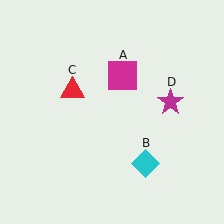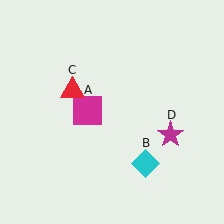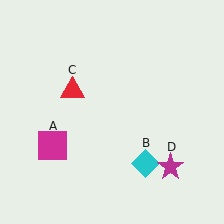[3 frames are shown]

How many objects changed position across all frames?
2 objects changed position: magenta square (object A), magenta star (object D).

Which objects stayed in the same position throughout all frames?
Cyan diamond (object B) and red triangle (object C) remained stationary.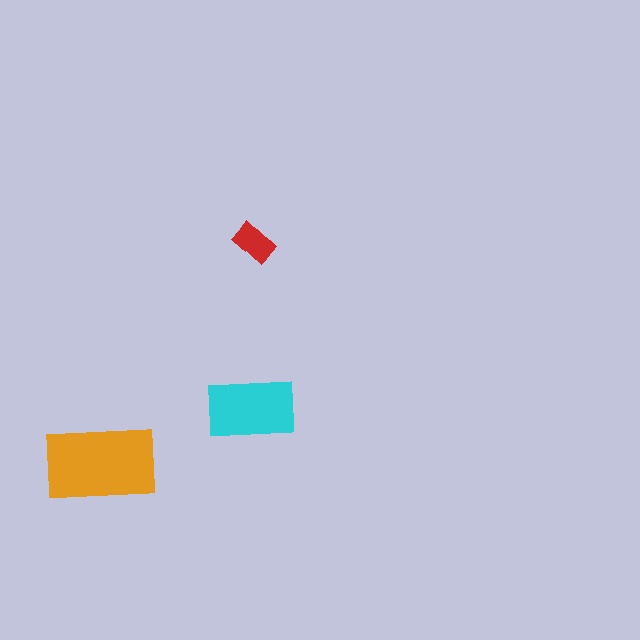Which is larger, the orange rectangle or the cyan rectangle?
The orange one.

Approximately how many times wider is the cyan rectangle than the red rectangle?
About 2 times wider.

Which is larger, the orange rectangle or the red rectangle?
The orange one.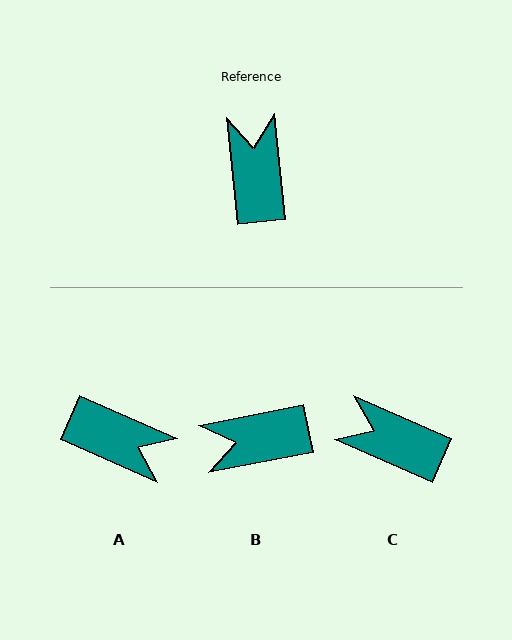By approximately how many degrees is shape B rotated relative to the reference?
Approximately 96 degrees counter-clockwise.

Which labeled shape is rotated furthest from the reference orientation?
A, about 119 degrees away.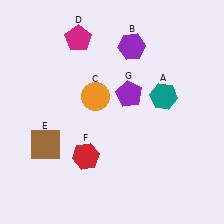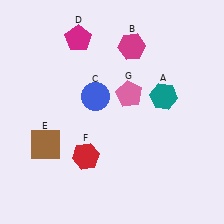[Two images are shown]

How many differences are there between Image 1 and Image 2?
There are 3 differences between the two images.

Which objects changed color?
B changed from purple to magenta. C changed from orange to blue. G changed from purple to pink.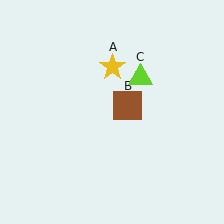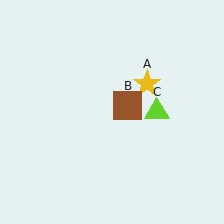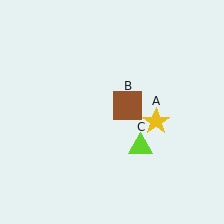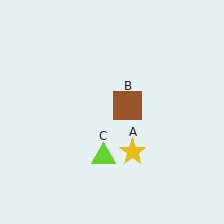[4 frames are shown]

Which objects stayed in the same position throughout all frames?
Brown square (object B) remained stationary.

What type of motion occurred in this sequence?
The yellow star (object A), lime triangle (object C) rotated clockwise around the center of the scene.